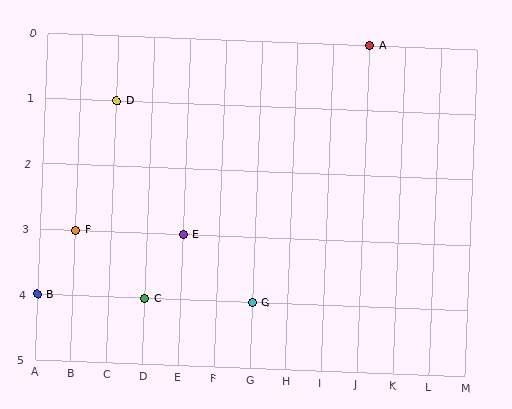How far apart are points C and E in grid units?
Points C and E are 1 column and 1 row apart (about 1.4 grid units diagonally).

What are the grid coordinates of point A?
Point A is at grid coordinates (J, 0).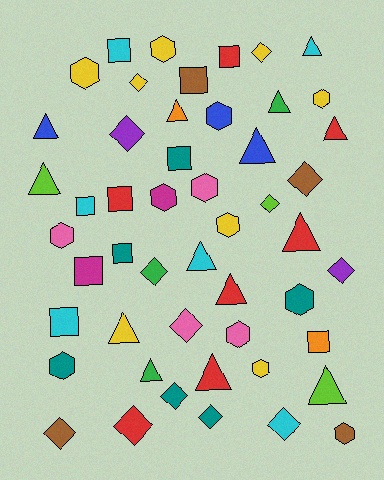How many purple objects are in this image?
There are 2 purple objects.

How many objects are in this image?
There are 50 objects.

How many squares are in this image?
There are 10 squares.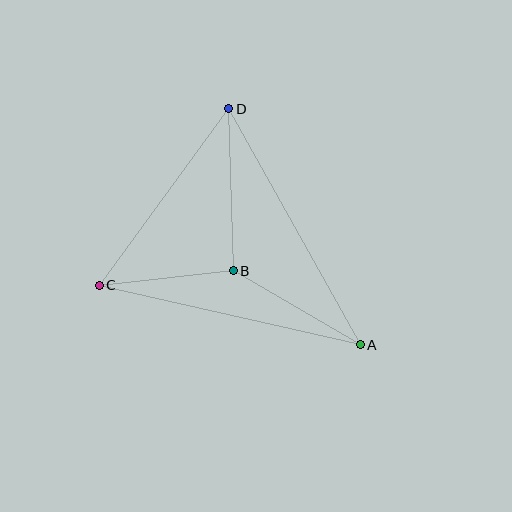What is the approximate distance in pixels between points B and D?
The distance between B and D is approximately 162 pixels.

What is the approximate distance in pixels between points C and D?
The distance between C and D is approximately 219 pixels.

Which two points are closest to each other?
Points B and C are closest to each other.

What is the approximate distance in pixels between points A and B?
The distance between A and B is approximately 147 pixels.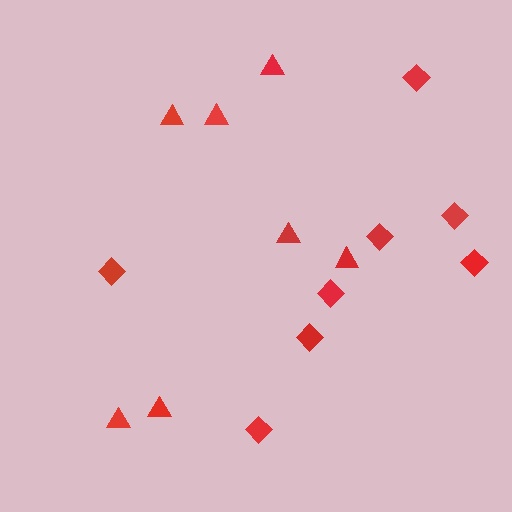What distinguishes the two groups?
There are 2 groups: one group of triangles (7) and one group of diamonds (8).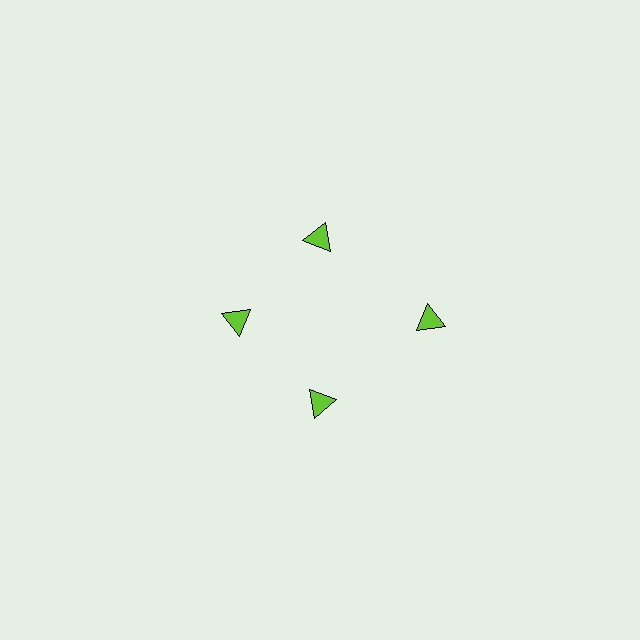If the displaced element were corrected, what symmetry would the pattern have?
It would have 4-fold rotational symmetry — the pattern would map onto itself every 90 degrees.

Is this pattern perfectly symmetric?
No. The 4 lime triangles are arranged in a ring, but one element near the 3 o'clock position is pushed outward from the center, breaking the 4-fold rotational symmetry.